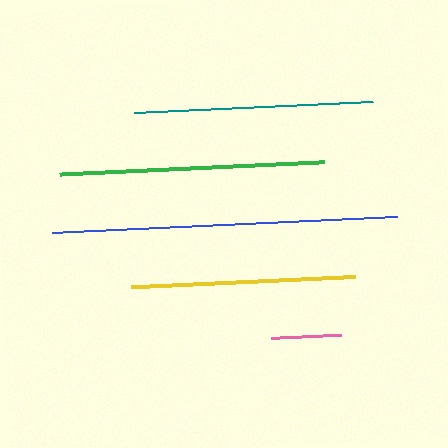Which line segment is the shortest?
The pink line is the shortest at approximately 69 pixels.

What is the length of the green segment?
The green segment is approximately 266 pixels long.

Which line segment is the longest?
The blue line is the longest at approximately 345 pixels.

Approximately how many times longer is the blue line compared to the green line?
The blue line is approximately 1.3 times the length of the green line.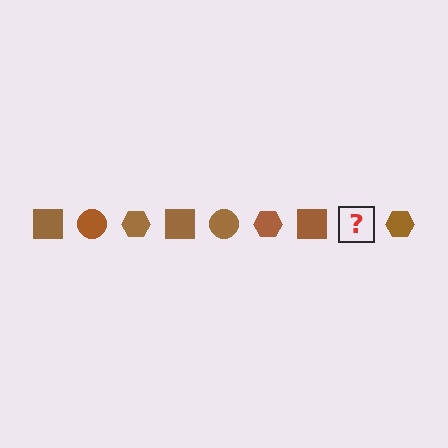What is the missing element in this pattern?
The missing element is a brown circle.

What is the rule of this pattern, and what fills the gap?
The rule is that the pattern cycles through square, circle, hexagon shapes in brown. The gap should be filled with a brown circle.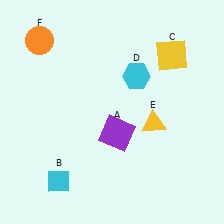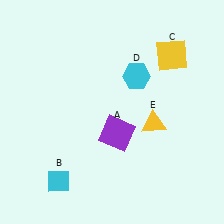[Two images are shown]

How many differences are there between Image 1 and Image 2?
There is 1 difference between the two images.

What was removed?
The orange circle (F) was removed in Image 2.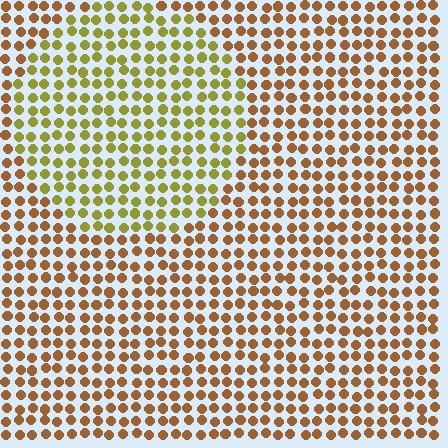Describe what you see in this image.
The image is filled with small brown elements in a uniform arrangement. A circle-shaped region is visible where the elements are tinted to a slightly different hue, forming a subtle color boundary.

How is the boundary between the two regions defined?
The boundary is defined purely by a slight shift in hue (about 39 degrees). Spacing, size, and orientation are identical on both sides.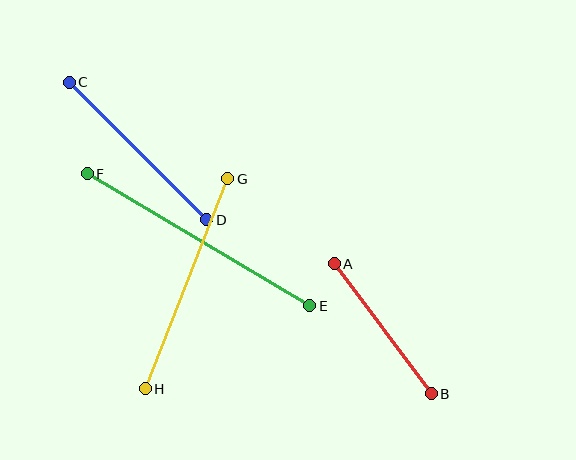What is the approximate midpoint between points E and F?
The midpoint is at approximately (199, 240) pixels.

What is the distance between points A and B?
The distance is approximately 162 pixels.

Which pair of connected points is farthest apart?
Points E and F are farthest apart.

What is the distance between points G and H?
The distance is approximately 226 pixels.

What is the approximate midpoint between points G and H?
The midpoint is at approximately (186, 284) pixels.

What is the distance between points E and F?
The distance is approximately 259 pixels.